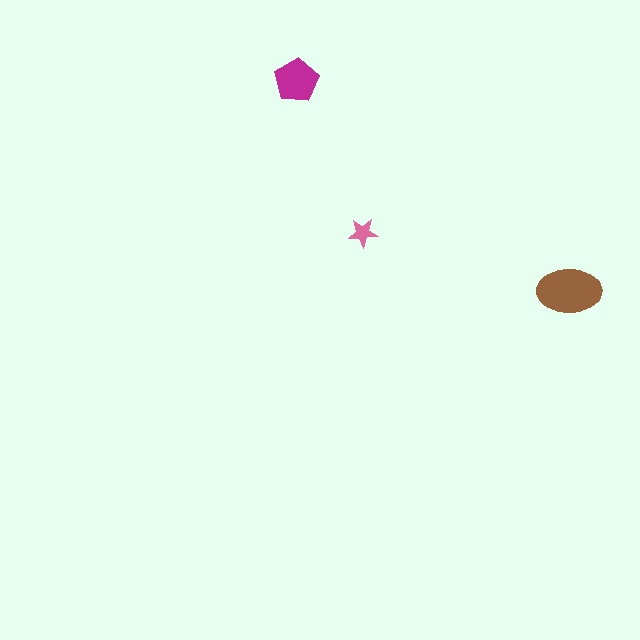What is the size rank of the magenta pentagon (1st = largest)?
2nd.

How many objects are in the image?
There are 3 objects in the image.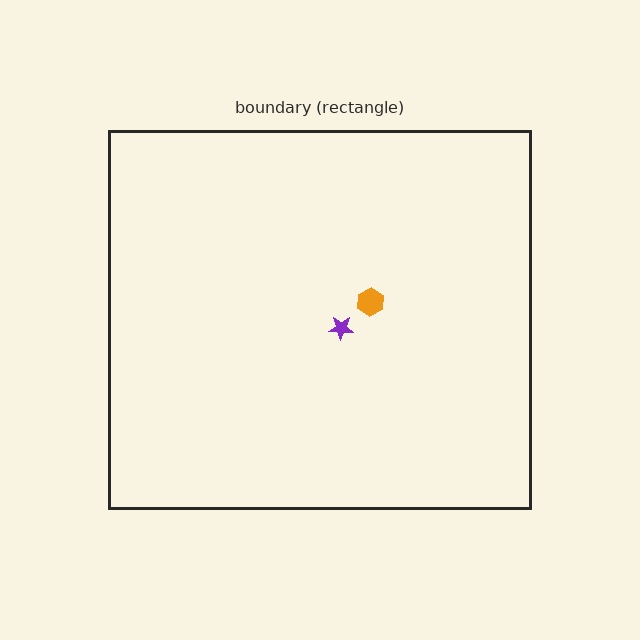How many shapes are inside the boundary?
2 inside, 0 outside.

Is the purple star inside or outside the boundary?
Inside.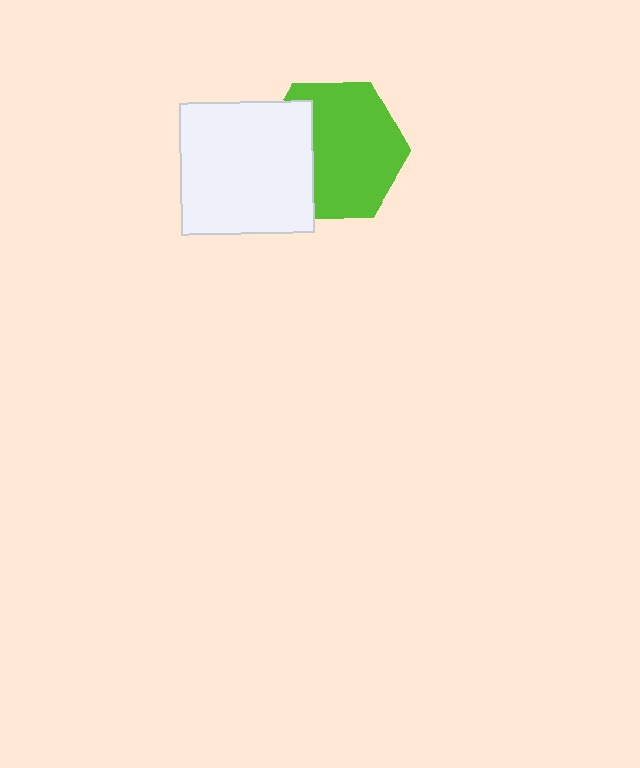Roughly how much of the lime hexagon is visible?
Most of it is visible (roughly 69%).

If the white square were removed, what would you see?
You would see the complete lime hexagon.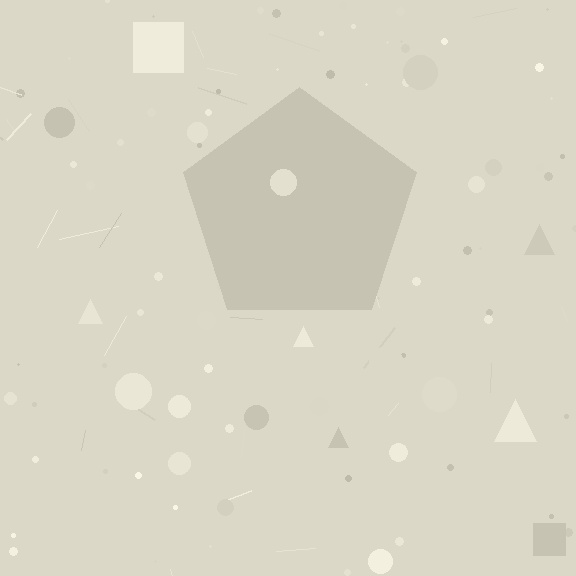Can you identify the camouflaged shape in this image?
The camouflaged shape is a pentagon.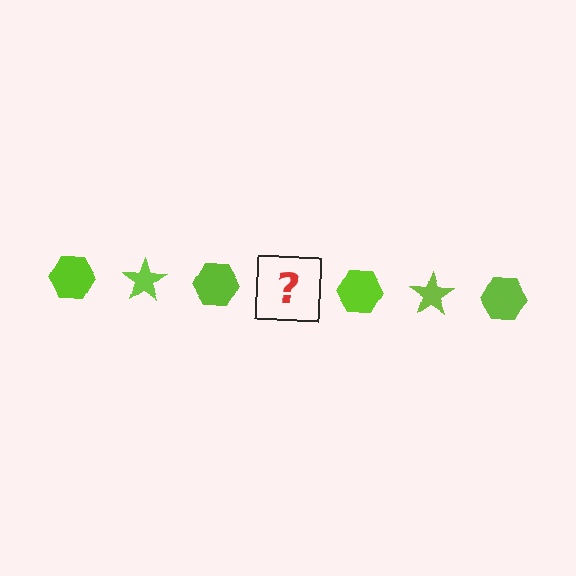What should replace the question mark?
The question mark should be replaced with a lime star.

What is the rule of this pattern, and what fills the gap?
The rule is that the pattern cycles through hexagon, star shapes in lime. The gap should be filled with a lime star.